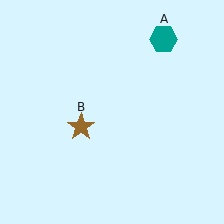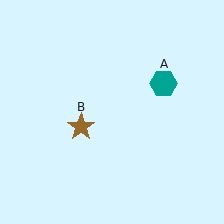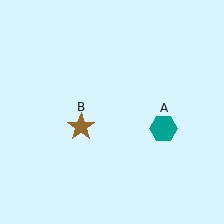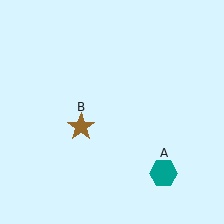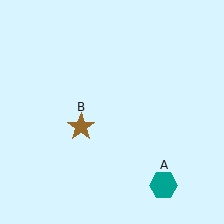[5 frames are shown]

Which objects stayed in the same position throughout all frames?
Brown star (object B) remained stationary.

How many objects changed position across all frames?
1 object changed position: teal hexagon (object A).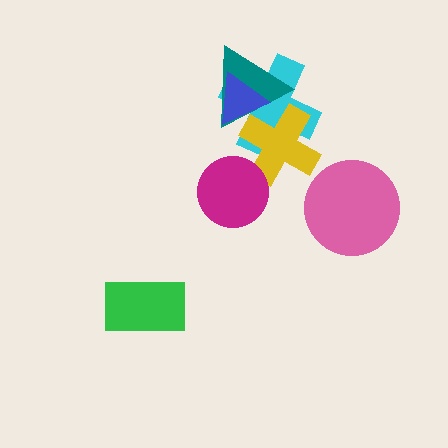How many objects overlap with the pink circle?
0 objects overlap with the pink circle.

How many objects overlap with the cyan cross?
3 objects overlap with the cyan cross.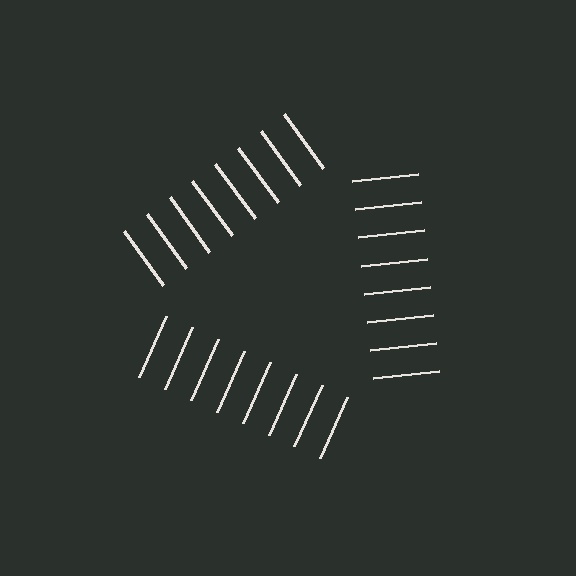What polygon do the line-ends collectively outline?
An illusory triangle — the line segments terminate on its edges but no continuous stroke is drawn.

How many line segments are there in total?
24 — 8 along each of the 3 edges.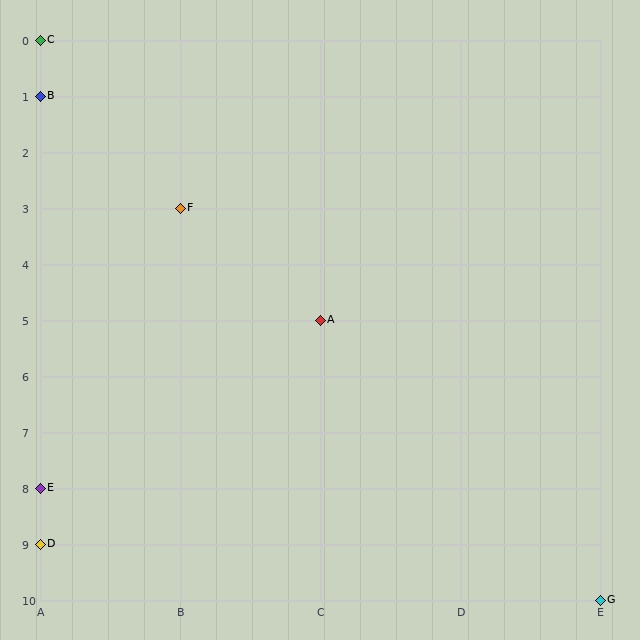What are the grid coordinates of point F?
Point F is at grid coordinates (B, 3).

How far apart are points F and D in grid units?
Points F and D are 1 column and 6 rows apart (about 6.1 grid units diagonally).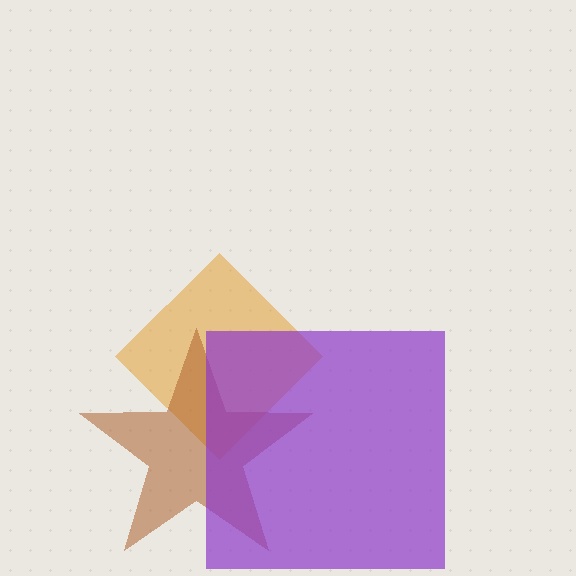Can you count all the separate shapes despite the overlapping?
Yes, there are 3 separate shapes.